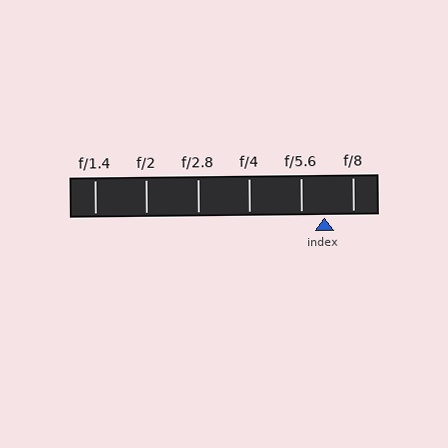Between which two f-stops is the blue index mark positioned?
The index mark is between f/5.6 and f/8.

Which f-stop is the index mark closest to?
The index mark is closest to f/5.6.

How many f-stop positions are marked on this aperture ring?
There are 6 f-stop positions marked.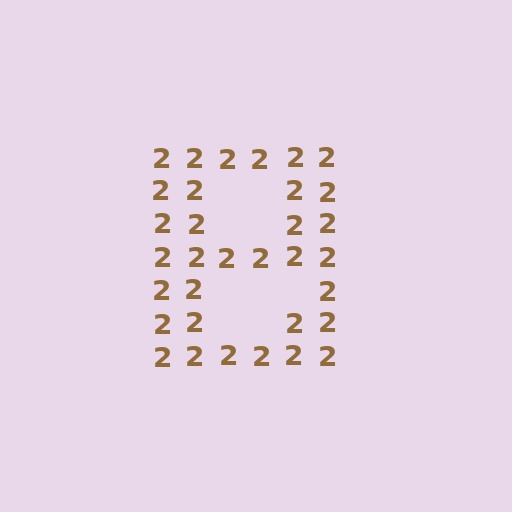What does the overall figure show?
The overall figure shows the letter B.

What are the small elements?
The small elements are digit 2's.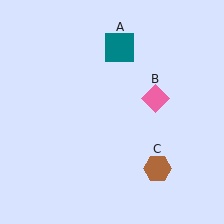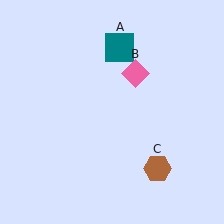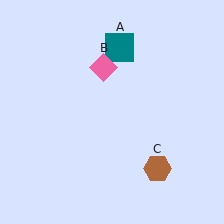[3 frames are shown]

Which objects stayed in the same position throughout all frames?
Teal square (object A) and brown hexagon (object C) remained stationary.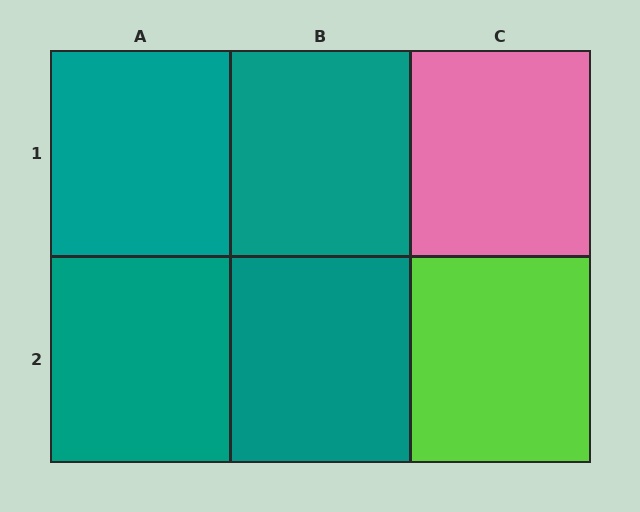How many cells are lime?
1 cell is lime.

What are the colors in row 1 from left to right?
Teal, teal, pink.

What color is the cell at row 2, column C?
Lime.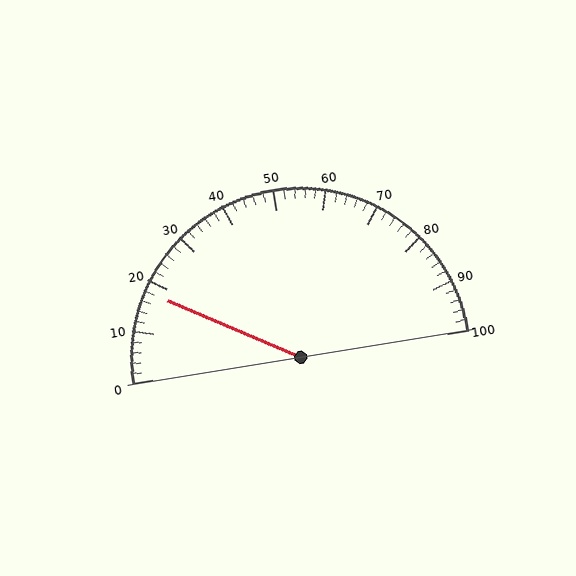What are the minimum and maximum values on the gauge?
The gauge ranges from 0 to 100.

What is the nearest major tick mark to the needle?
The nearest major tick mark is 20.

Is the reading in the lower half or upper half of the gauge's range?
The reading is in the lower half of the range (0 to 100).